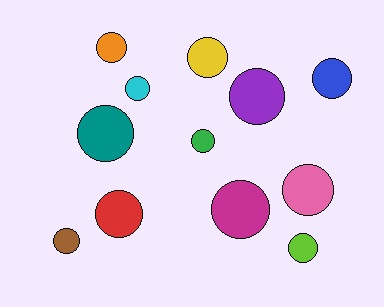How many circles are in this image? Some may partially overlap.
There are 12 circles.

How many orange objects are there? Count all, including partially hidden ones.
There is 1 orange object.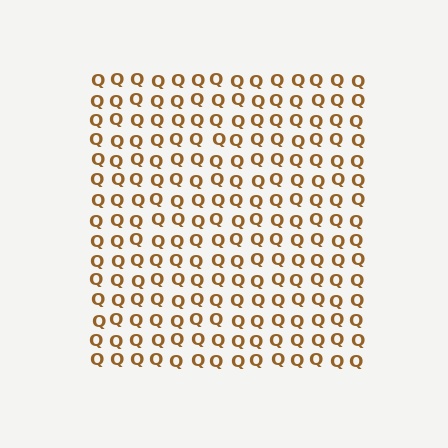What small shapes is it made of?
It is made of small letter Q's.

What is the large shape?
The large shape is a square.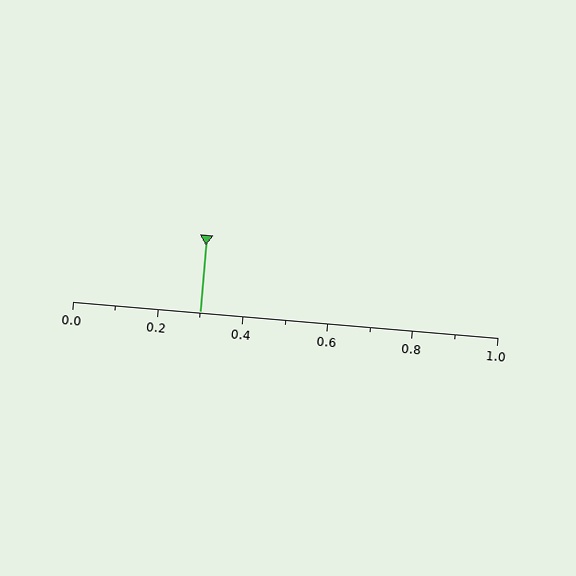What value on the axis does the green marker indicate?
The marker indicates approximately 0.3.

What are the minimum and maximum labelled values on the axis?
The axis runs from 0.0 to 1.0.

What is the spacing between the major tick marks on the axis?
The major ticks are spaced 0.2 apart.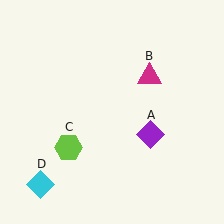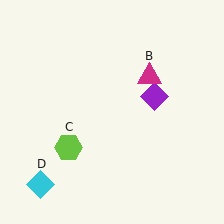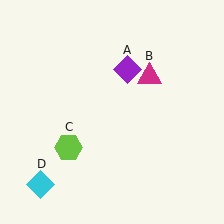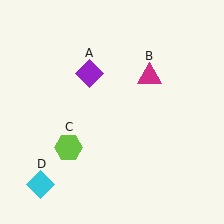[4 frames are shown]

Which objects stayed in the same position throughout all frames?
Magenta triangle (object B) and lime hexagon (object C) and cyan diamond (object D) remained stationary.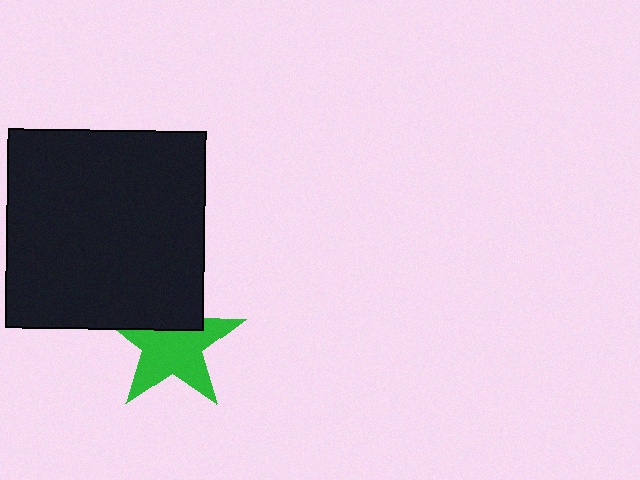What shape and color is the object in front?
The object in front is a black square.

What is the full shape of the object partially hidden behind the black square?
The partially hidden object is a green star.